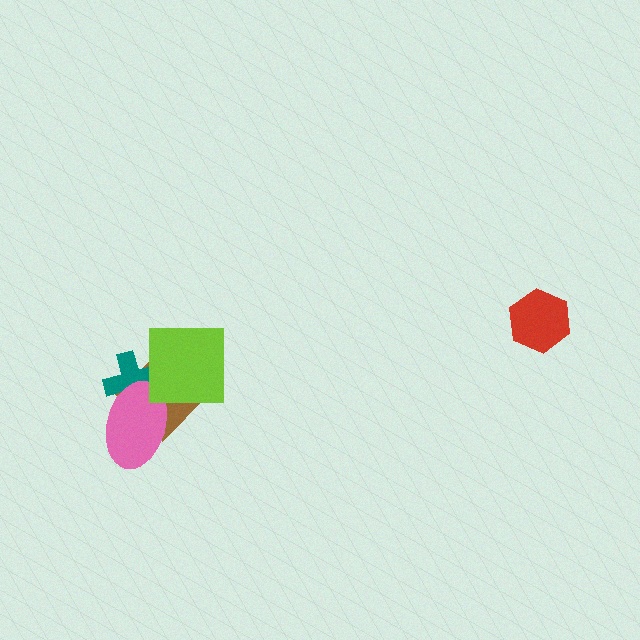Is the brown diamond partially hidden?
Yes, it is partially covered by another shape.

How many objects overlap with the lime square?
2 objects overlap with the lime square.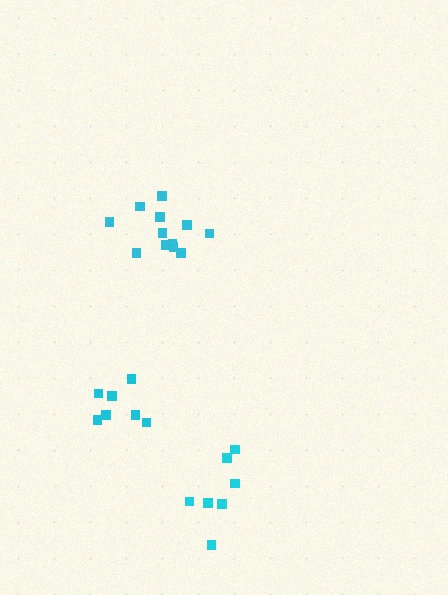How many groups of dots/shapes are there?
There are 3 groups.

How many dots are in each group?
Group 1: 7 dots, Group 2: 7 dots, Group 3: 12 dots (26 total).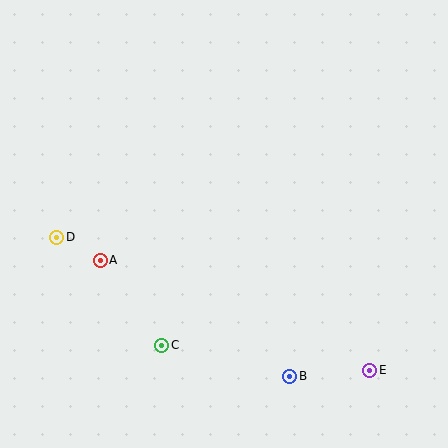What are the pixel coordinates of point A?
Point A is at (100, 260).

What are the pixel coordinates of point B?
Point B is at (290, 376).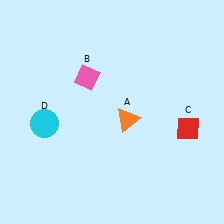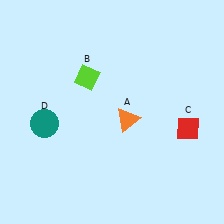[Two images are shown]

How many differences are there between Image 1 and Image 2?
There are 2 differences between the two images.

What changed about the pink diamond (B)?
In Image 1, B is pink. In Image 2, it changed to lime.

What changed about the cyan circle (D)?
In Image 1, D is cyan. In Image 2, it changed to teal.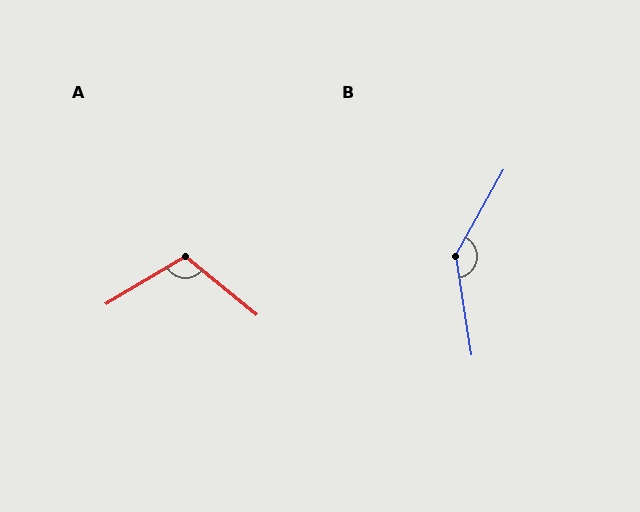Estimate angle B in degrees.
Approximately 142 degrees.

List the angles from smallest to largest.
A (110°), B (142°).